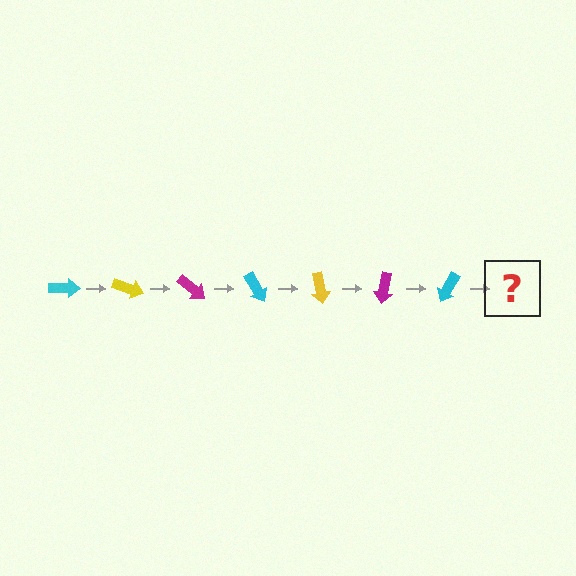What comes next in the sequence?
The next element should be a yellow arrow, rotated 140 degrees from the start.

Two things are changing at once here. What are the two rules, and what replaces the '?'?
The two rules are that it rotates 20 degrees each step and the color cycles through cyan, yellow, and magenta. The '?' should be a yellow arrow, rotated 140 degrees from the start.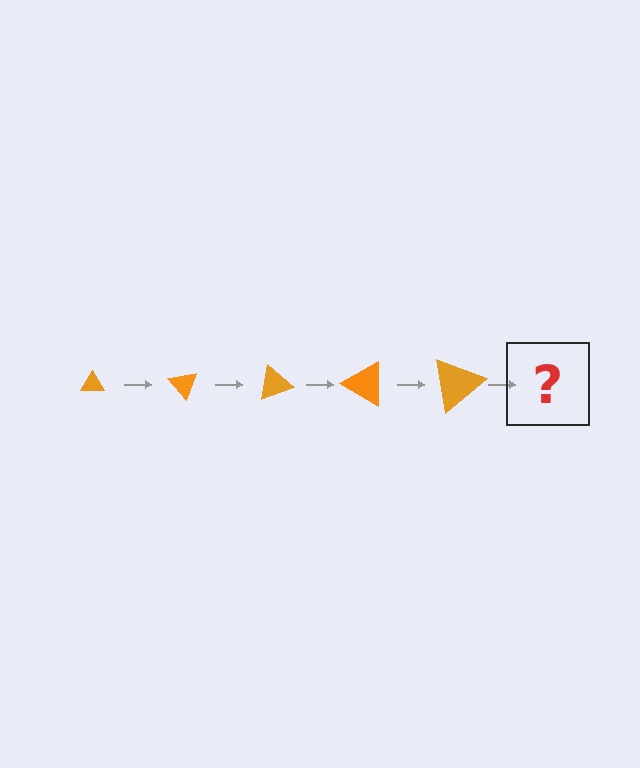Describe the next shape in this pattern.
It should be a triangle, larger than the previous one and rotated 250 degrees from the start.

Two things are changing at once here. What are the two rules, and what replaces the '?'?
The two rules are that the triangle grows larger each step and it rotates 50 degrees each step. The '?' should be a triangle, larger than the previous one and rotated 250 degrees from the start.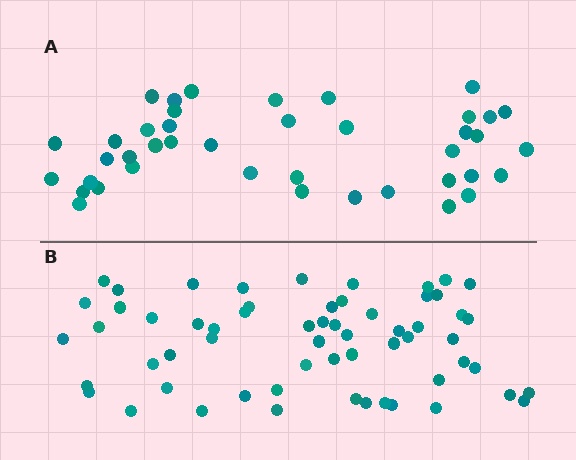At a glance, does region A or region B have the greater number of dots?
Region B (the bottom region) has more dots.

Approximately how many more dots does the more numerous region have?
Region B has approximately 20 more dots than region A.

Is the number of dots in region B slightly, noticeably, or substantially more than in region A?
Region B has substantially more. The ratio is roughly 1.5 to 1.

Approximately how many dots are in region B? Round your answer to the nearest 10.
About 60 dots.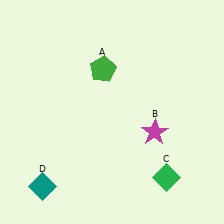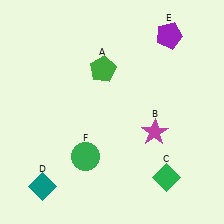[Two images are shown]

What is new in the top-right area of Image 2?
A purple pentagon (E) was added in the top-right area of Image 2.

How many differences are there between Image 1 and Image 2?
There are 2 differences between the two images.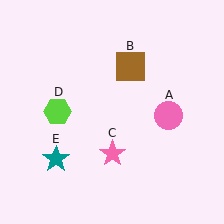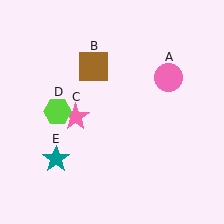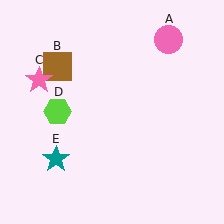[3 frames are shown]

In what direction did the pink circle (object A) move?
The pink circle (object A) moved up.